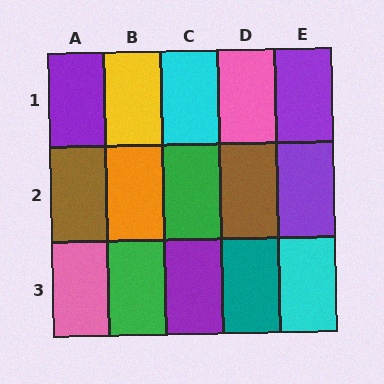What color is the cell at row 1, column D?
Pink.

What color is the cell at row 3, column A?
Pink.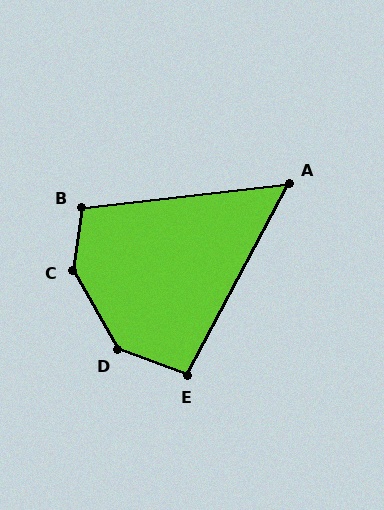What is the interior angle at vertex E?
Approximately 98 degrees (obtuse).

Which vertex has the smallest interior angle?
A, at approximately 56 degrees.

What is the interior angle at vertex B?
Approximately 104 degrees (obtuse).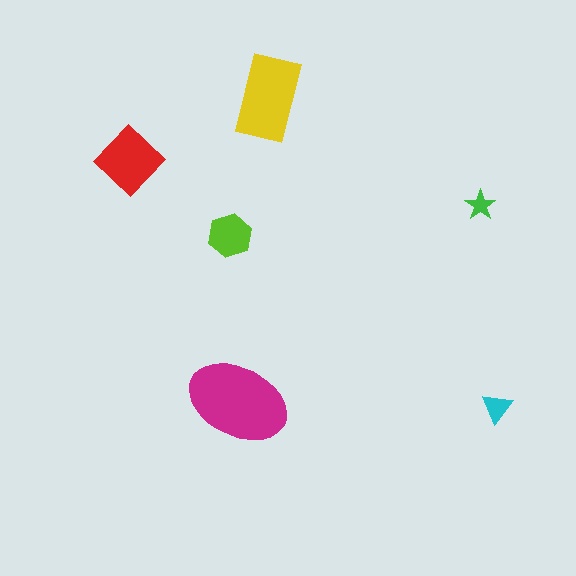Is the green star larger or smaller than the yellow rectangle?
Smaller.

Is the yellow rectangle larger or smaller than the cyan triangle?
Larger.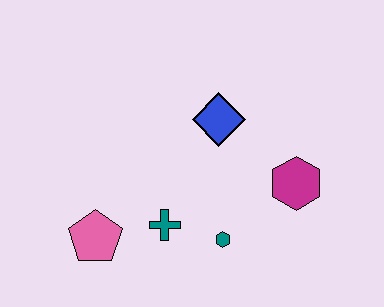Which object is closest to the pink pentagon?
The teal cross is closest to the pink pentagon.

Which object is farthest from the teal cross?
The magenta hexagon is farthest from the teal cross.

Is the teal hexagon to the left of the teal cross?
No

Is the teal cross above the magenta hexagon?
No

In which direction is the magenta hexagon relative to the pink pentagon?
The magenta hexagon is to the right of the pink pentagon.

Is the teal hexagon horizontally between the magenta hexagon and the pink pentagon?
Yes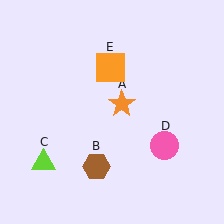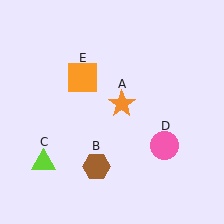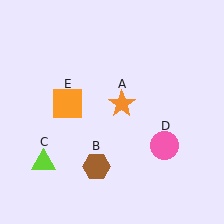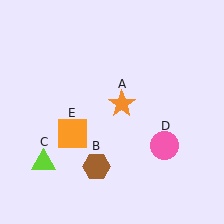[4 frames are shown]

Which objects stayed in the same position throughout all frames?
Orange star (object A) and brown hexagon (object B) and lime triangle (object C) and pink circle (object D) remained stationary.